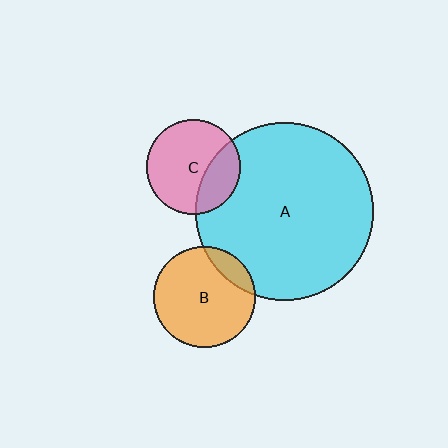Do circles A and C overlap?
Yes.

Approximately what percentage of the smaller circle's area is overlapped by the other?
Approximately 30%.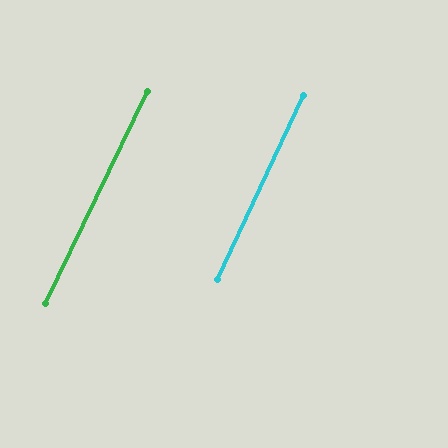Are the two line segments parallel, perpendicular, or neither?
Parallel — their directions differ by only 0.3°.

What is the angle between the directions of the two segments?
Approximately 0 degrees.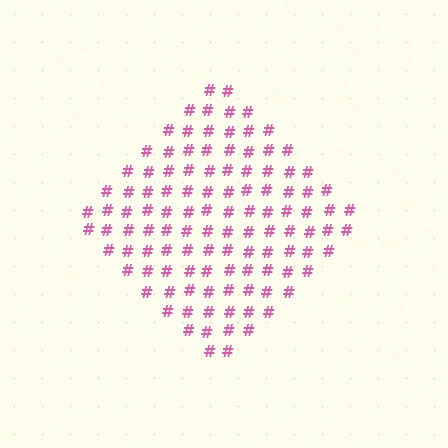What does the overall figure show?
The overall figure shows a diamond.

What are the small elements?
The small elements are hash symbols.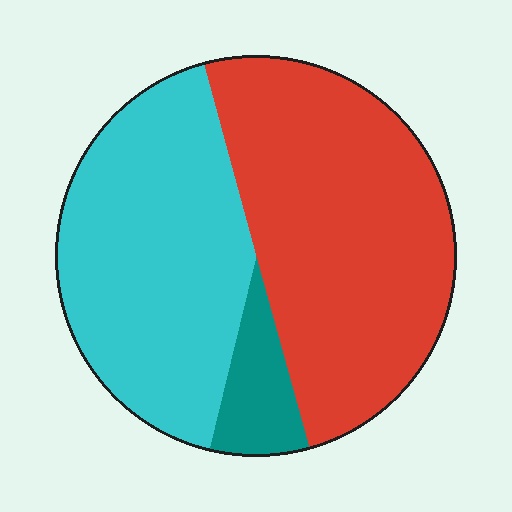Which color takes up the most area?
Red, at roughly 50%.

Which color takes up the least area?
Teal, at roughly 10%.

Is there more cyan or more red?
Red.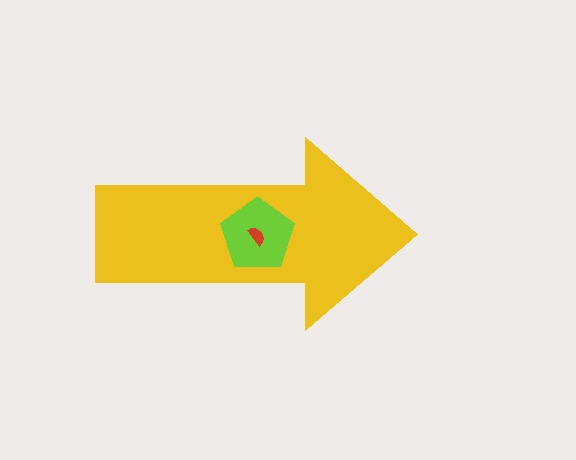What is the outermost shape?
The yellow arrow.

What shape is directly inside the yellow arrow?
The lime pentagon.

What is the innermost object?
The red semicircle.